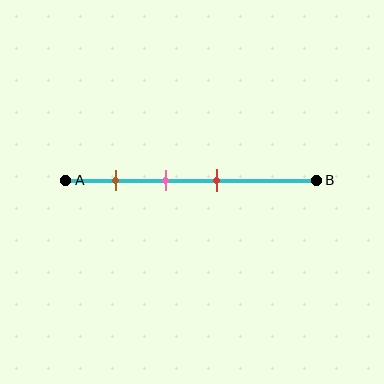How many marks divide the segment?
There are 3 marks dividing the segment.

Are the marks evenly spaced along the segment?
Yes, the marks are approximately evenly spaced.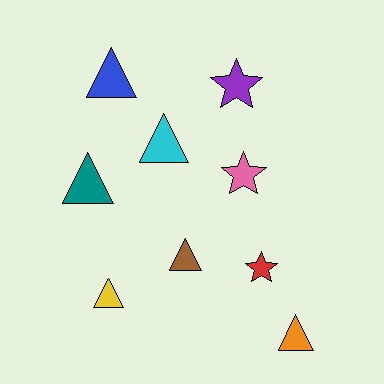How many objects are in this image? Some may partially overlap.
There are 9 objects.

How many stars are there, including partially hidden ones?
There are 3 stars.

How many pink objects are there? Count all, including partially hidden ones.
There is 1 pink object.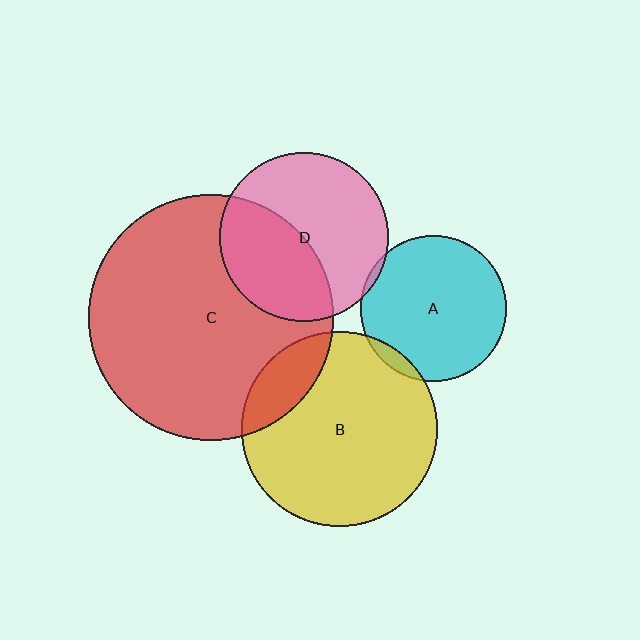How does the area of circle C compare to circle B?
Approximately 1.6 times.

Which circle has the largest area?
Circle C (red).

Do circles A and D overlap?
Yes.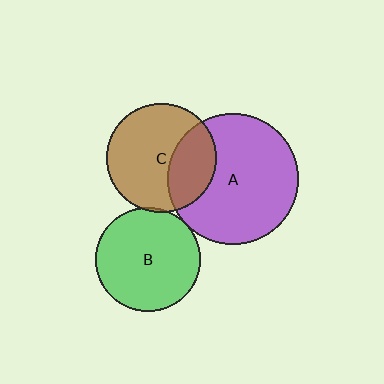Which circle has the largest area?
Circle A (purple).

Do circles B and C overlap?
Yes.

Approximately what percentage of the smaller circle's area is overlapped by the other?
Approximately 5%.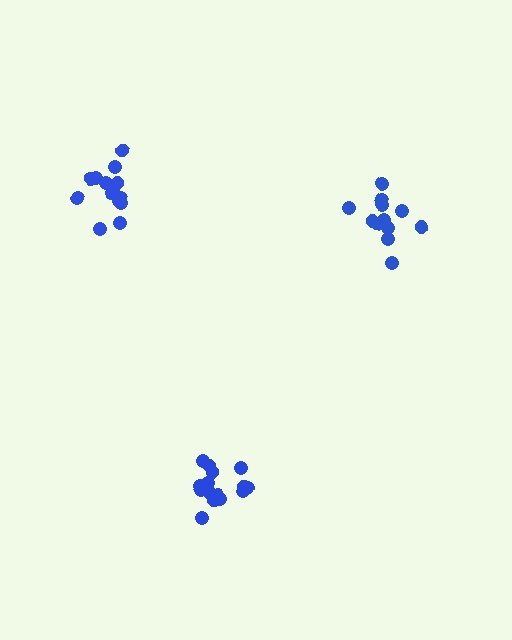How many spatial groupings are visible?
There are 3 spatial groupings.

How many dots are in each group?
Group 1: 16 dots, Group 2: 12 dots, Group 3: 15 dots (43 total).